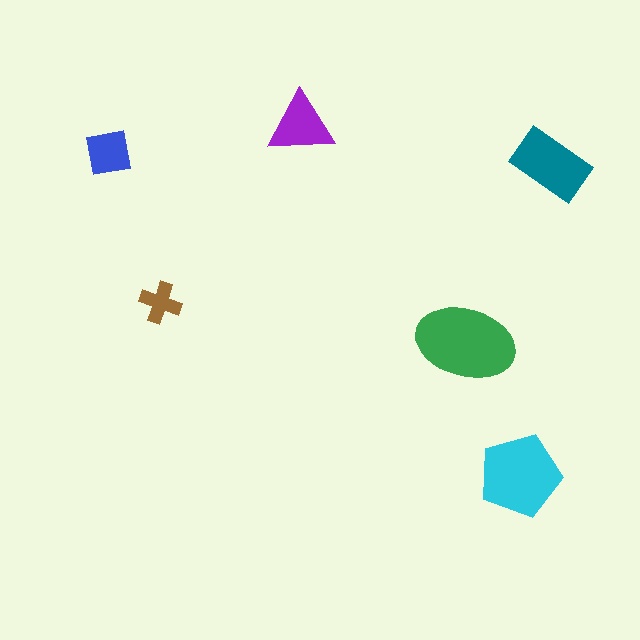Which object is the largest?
The green ellipse.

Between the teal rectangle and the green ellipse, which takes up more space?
The green ellipse.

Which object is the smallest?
The brown cross.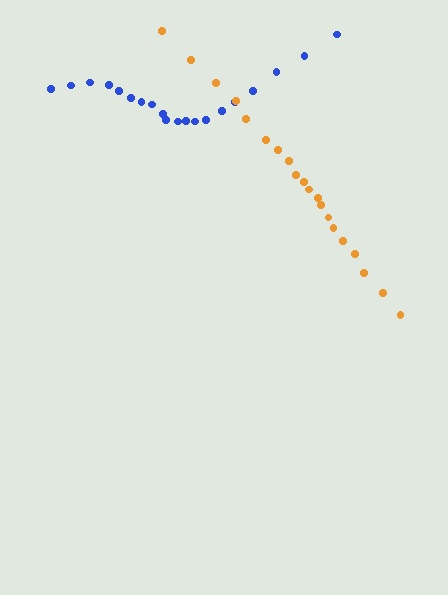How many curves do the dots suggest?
There are 2 distinct paths.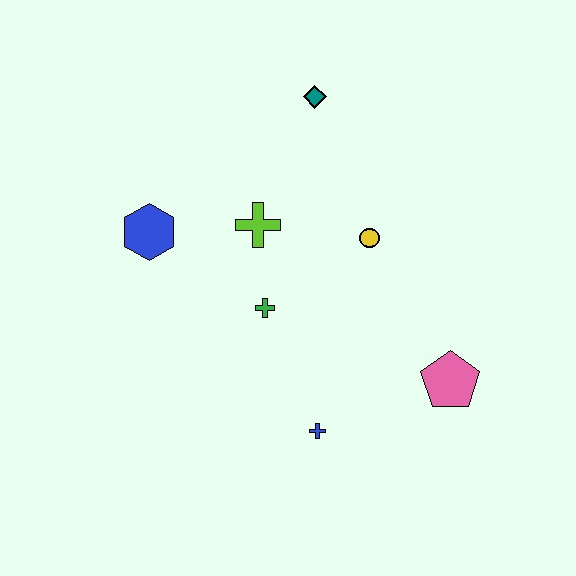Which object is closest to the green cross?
The lime cross is closest to the green cross.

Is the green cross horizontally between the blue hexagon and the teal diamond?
Yes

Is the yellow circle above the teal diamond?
No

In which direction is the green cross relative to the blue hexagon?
The green cross is to the right of the blue hexagon.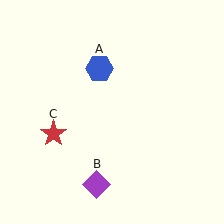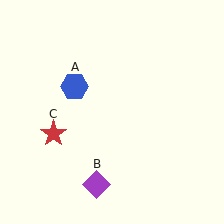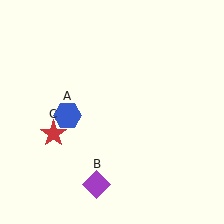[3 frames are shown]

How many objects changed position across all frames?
1 object changed position: blue hexagon (object A).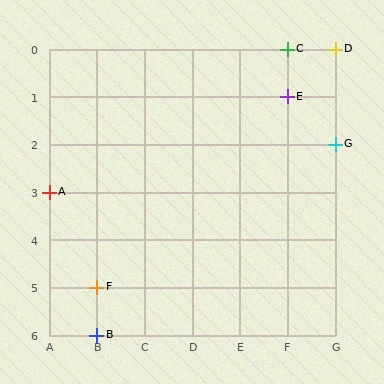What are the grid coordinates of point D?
Point D is at grid coordinates (G, 0).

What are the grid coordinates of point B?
Point B is at grid coordinates (B, 6).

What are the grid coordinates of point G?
Point G is at grid coordinates (G, 2).